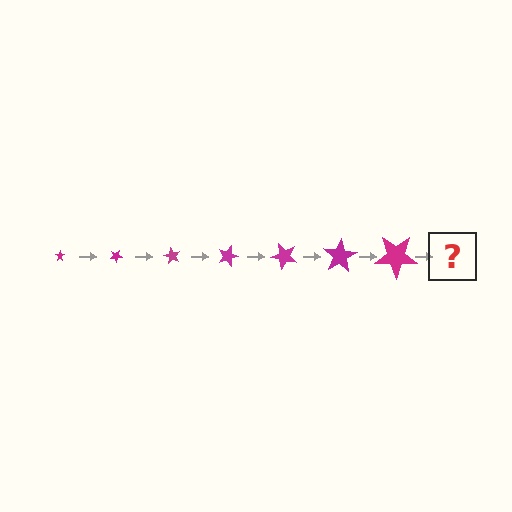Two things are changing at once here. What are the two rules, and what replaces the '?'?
The two rules are that the star grows larger each step and it rotates 30 degrees each step. The '?' should be a star, larger than the previous one and rotated 210 degrees from the start.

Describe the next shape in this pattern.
It should be a star, larger than the previous one and rotated 210 degrees from the start.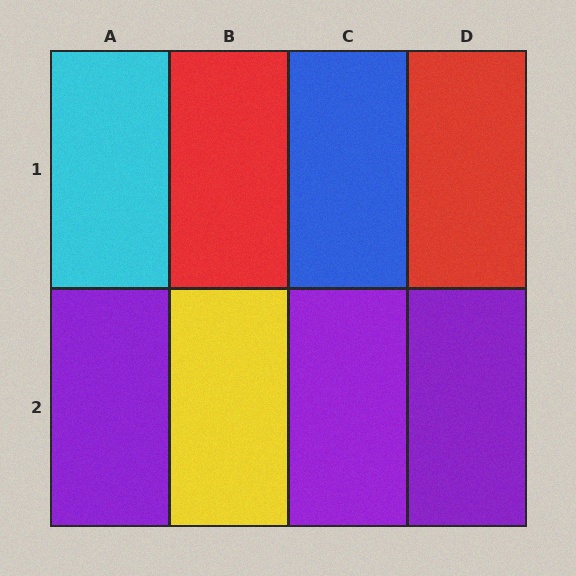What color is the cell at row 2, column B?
Yellow.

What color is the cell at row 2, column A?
Purple.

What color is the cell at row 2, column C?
Purple.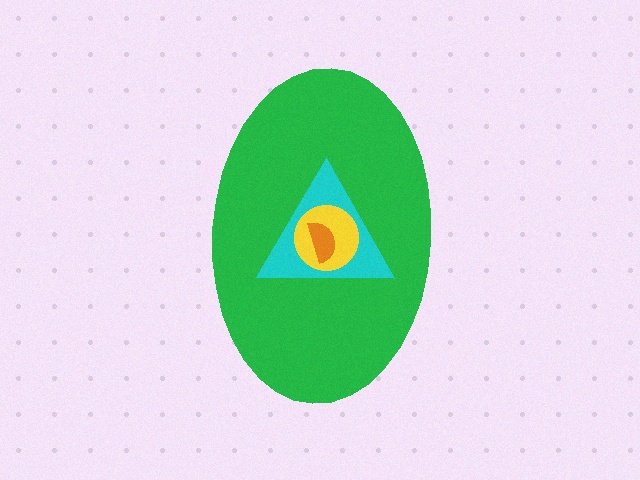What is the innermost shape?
The orange semicircle.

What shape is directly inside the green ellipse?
The cyan triangle.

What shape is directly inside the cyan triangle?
The yellow circle.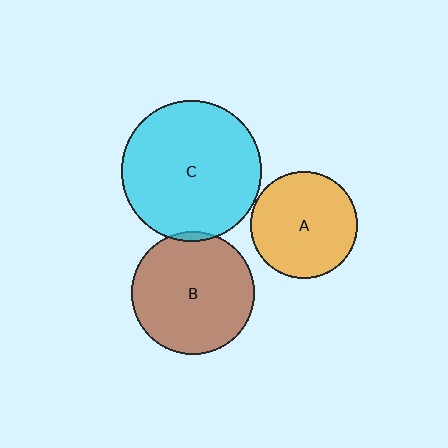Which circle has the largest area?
Circle C (cyan).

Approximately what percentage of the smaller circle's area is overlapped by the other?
Approximately 5%.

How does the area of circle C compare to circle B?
Approximately 1.3 times.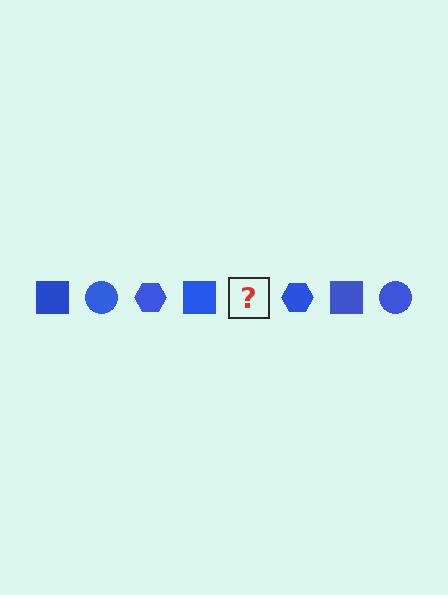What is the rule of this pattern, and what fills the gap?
The rule is that the pattern cycles through square, circle, hexagon shapes in blue. The gap should be filled with a blue circle.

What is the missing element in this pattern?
The missing element is a blue circle.